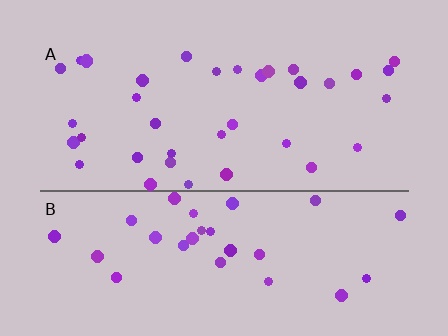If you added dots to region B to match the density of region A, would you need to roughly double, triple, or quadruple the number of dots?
Approximately double.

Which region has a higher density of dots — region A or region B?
A (the top).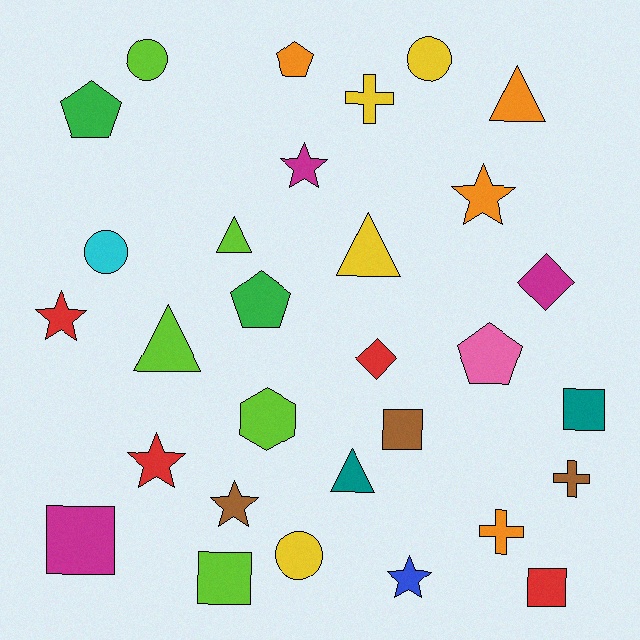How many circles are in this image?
There are 4 circles.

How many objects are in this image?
There are 30 objects.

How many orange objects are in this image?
There are 4 orange objects.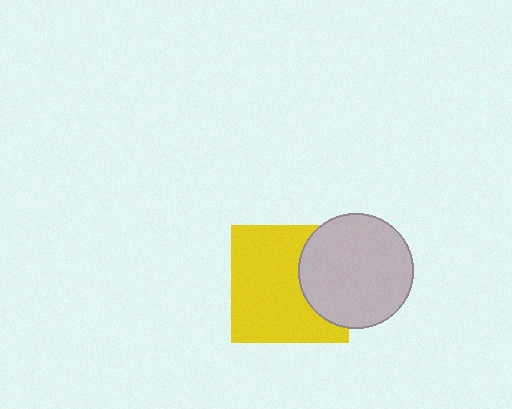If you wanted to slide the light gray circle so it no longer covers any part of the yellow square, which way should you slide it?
Slide it right — that is the most direct way to separate the two shapes.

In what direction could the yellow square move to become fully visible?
The yellow square could move left. That would shift it out from behind the light gray circle entirely.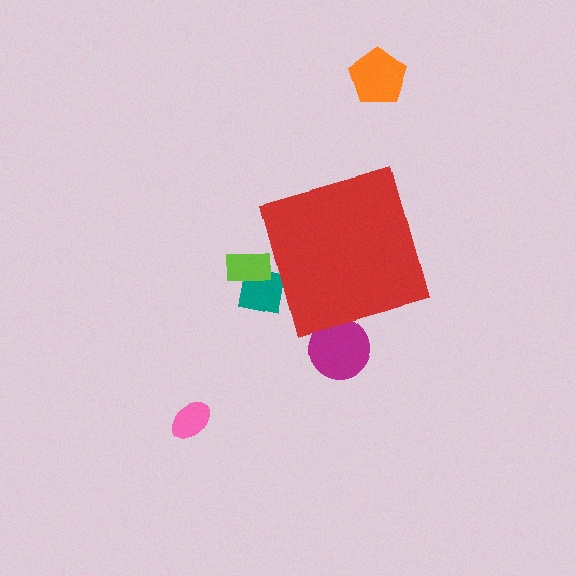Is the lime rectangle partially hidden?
Yes, the lime rectangle is partially hidden behind the red diamond.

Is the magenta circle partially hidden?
Yes, the magenta circle is partially hidden behind the red diamond.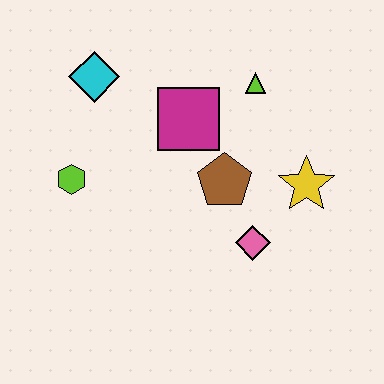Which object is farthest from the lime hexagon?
The yellow star is farthest from the lime hexagon.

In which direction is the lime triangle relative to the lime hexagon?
The lime triangle is to the right of the lime hexagon.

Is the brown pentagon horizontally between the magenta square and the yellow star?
Yes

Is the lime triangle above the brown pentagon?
Yes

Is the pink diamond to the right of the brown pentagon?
Yes